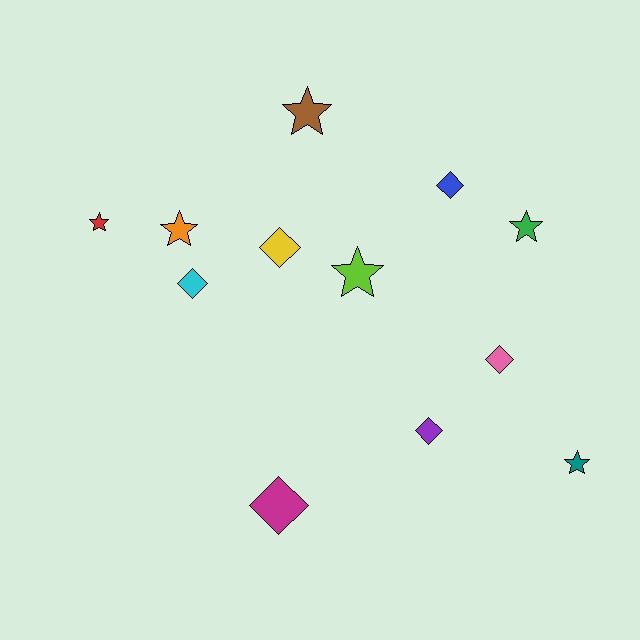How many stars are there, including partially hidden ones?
There are 6 stars.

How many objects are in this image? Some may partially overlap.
There are 12 objects.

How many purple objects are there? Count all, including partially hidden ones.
There is 1 purple object.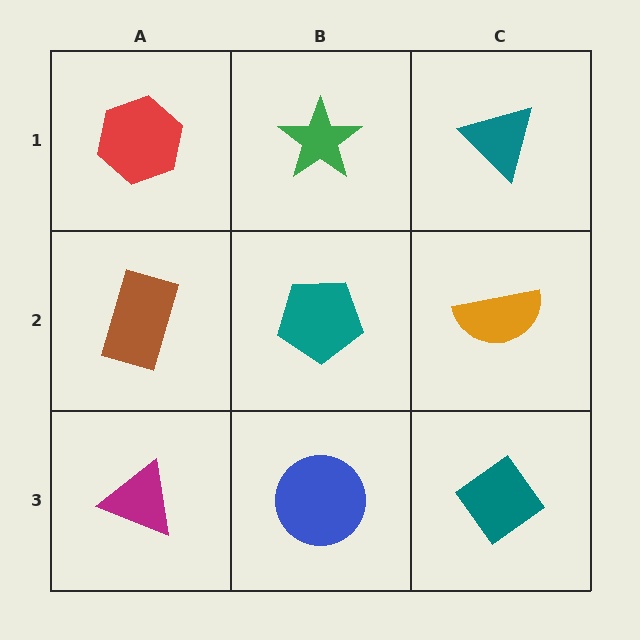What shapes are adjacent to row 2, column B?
A green star (row 1, column B), a blue circle (row 3, column B), a brown rectangle (row 2, column A), an orange semicircle (row 2, column C).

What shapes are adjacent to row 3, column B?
A teal pentagon (row 2, column B), a magenta triangle (row 3, column A), a teal diamond (row 3, column C).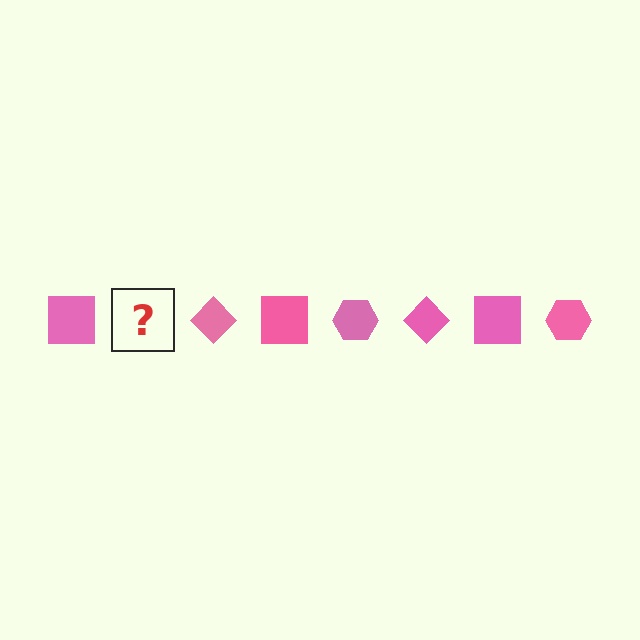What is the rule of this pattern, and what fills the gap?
The rule is that the pattern cycles through square, hexagon, diamond shapes in pink. The gap should be filled with a pink hexagon.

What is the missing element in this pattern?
The missing element is a pink hexagon.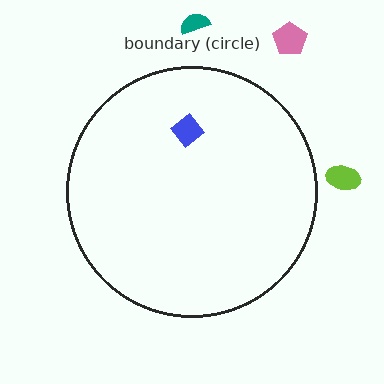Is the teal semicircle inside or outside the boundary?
Outside.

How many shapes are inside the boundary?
1 inside, 3 outside.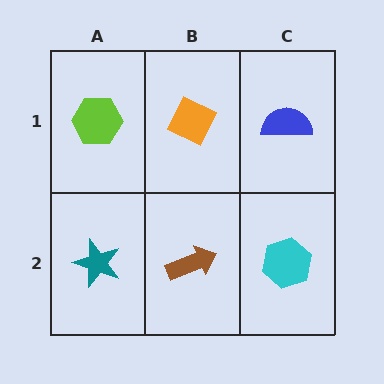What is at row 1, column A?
A lime hexagon.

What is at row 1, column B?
An orange diamond.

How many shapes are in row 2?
3 shapes.